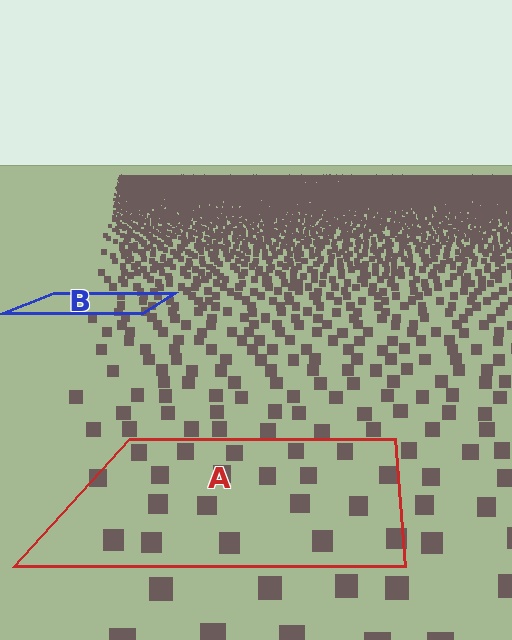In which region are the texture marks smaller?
The texture marks are smaller in region B, because it is farther away.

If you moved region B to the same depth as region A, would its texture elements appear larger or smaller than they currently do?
They would appear larger. At a closer depth, the same texture elements are projected at a bigger on-screen size.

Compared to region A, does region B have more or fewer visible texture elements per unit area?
Region B has more texture elements per unit area — they are packed more densely because it is farther away.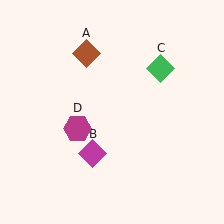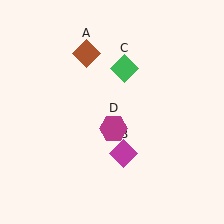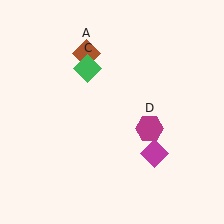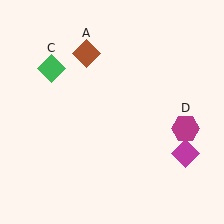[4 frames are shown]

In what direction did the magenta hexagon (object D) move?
The magenta hexagon (object D) moved right.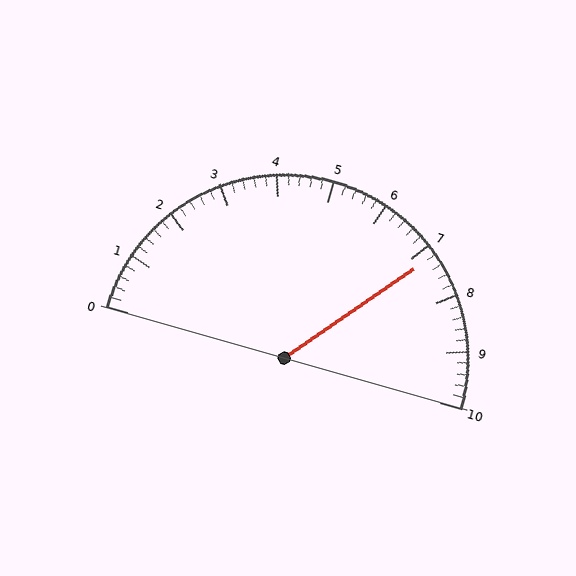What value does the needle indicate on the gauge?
The needle indicates approximately 7.2.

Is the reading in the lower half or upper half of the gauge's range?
The reading is in the upper half of the range (0 to 10).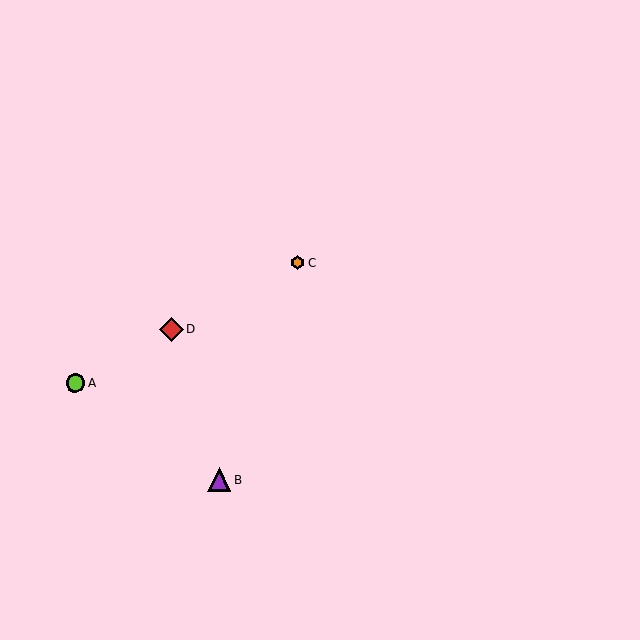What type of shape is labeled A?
Shape A is a lime circle.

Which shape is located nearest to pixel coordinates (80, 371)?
The lime circle (labeled A) at (75, 383) is nearest to that location.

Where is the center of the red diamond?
The center of the red diamond is at (171, 329).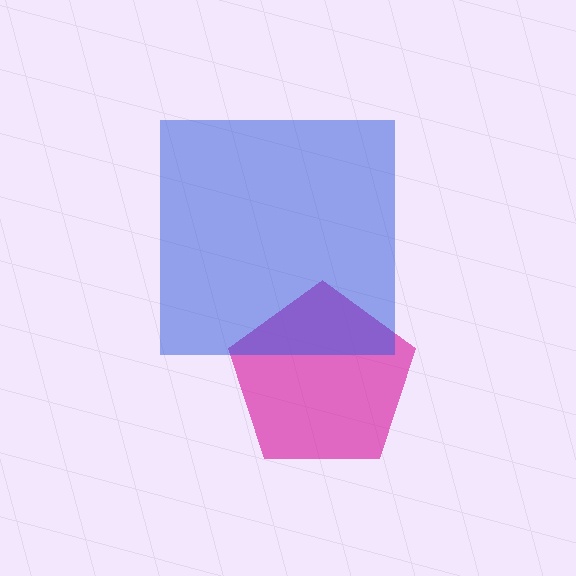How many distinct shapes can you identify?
There are 2 distinct shapes: a magenta pentagon, a blue square.